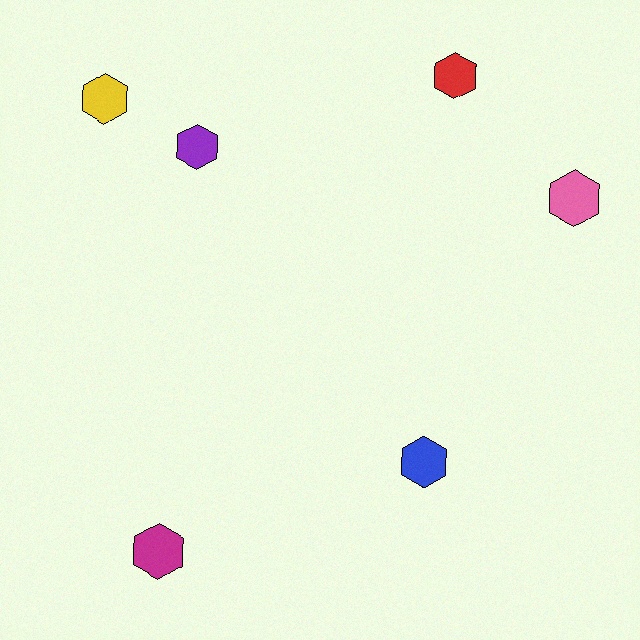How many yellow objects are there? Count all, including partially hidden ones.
There is 1 yellow object.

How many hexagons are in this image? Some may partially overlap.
There are 6 hexagons.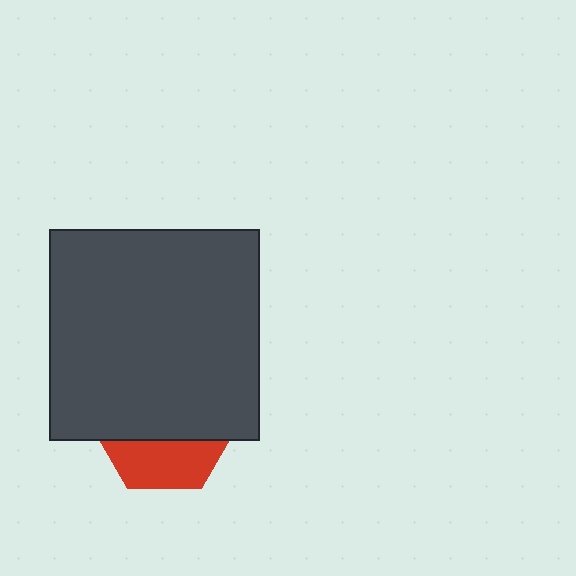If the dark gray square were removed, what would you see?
You would see the complete red hexagon.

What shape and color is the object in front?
The object in front is a dark gray square.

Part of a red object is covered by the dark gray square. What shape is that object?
It is a hexagon.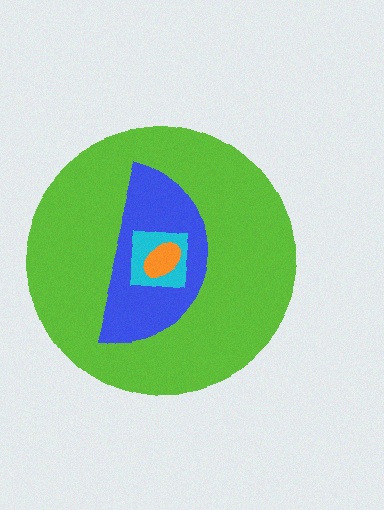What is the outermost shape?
The lime circle.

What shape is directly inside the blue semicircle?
The cyan square.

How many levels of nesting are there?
4.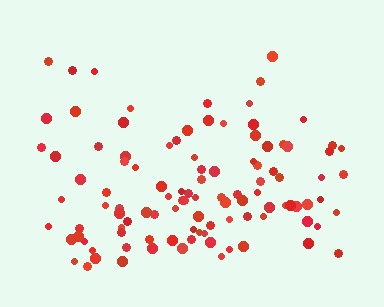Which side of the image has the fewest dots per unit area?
The top.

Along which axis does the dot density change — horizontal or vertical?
Vertical.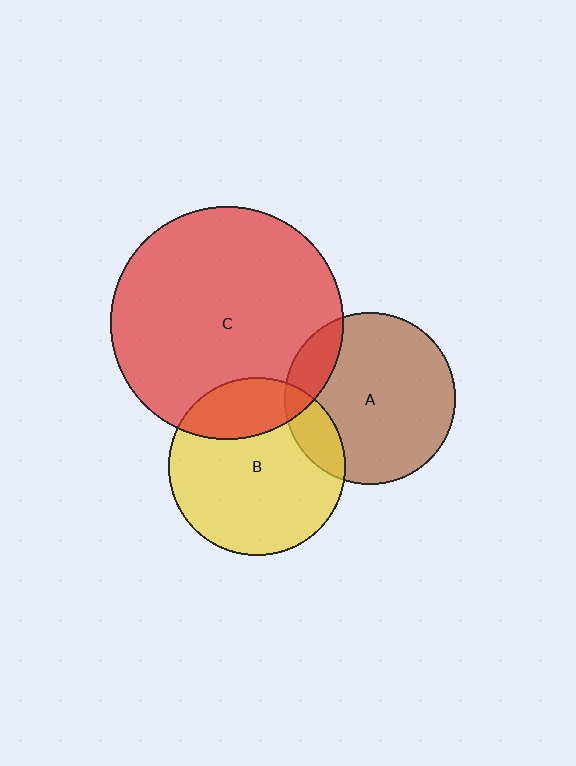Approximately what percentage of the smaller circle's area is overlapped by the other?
Approximately 15%.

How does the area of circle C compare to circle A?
Approximately 1.8 times.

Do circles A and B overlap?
Yes.